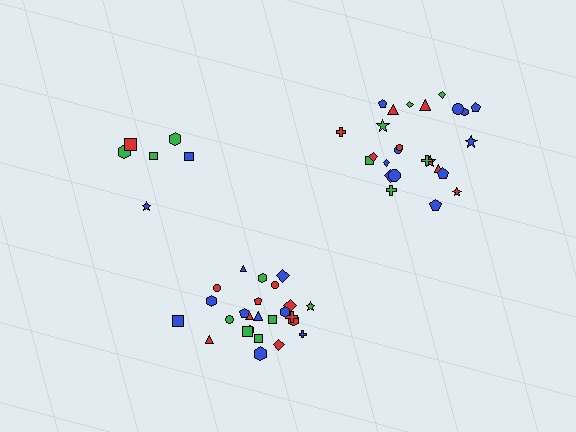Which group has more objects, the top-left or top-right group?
The top-right group.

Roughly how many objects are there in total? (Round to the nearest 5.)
Roughly 55 objects in total.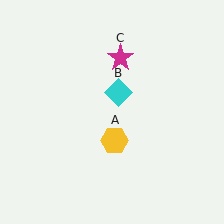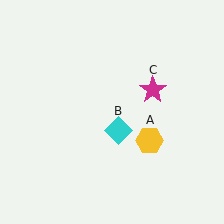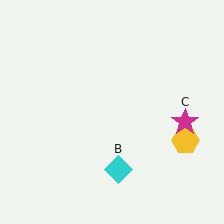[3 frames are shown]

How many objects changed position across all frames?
3 objects changed position: yellow hexagon (object A), cyan diamond (object B), magenta star (object C).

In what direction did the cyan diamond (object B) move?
The cyan diamond (object B) moved down.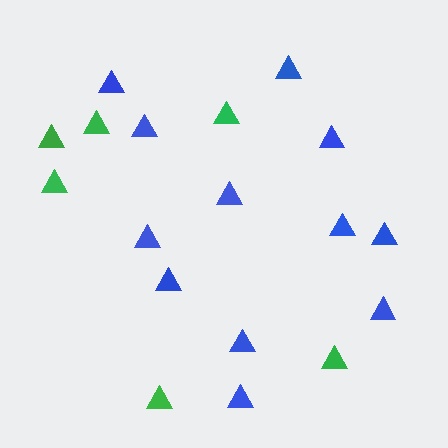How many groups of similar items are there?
There are 2 groups: one group of blue triangles (12) and one group of green triangles (6).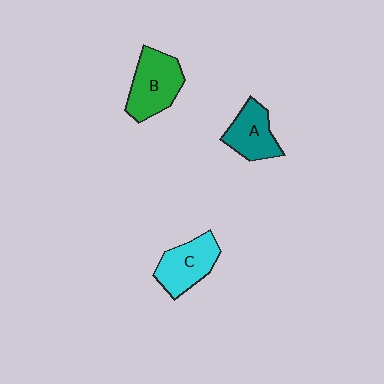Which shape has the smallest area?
Shape A (teal).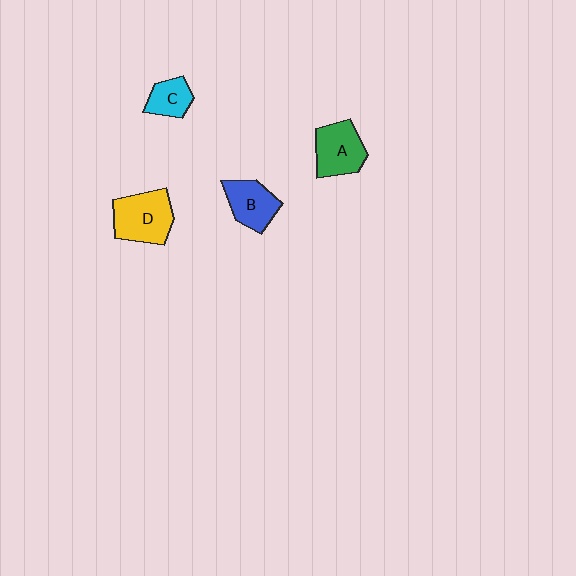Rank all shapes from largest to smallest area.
From largest to smallest: D (yellow), A (green), B (blue), C (cyan).